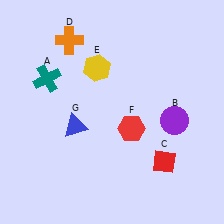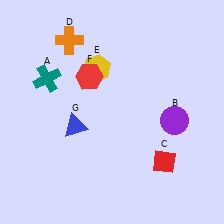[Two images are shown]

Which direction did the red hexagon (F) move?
The red hexagon (F) moved up.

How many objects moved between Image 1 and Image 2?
1 object moved between the two images.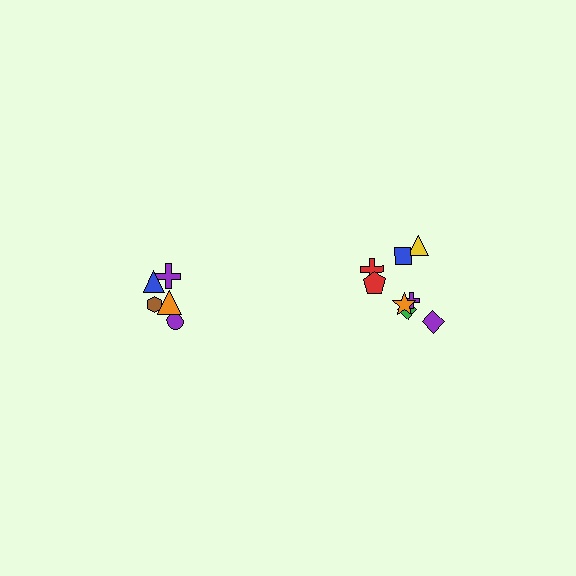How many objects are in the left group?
There are 5 objects.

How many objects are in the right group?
There are 8 objects.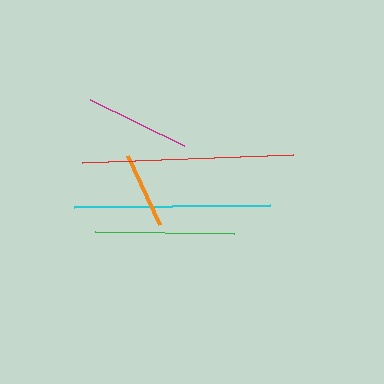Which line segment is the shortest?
The orange line is the shortest at approximately 76 pixels.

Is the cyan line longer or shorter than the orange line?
The cyan line is longer than the orange line.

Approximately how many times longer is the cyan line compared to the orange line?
The cyan line is approximately 2.6 times the length of the orange line.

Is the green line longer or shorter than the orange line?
The green line is longer than the orange line.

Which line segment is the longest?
The red line is the longest at approximately 210 pixels.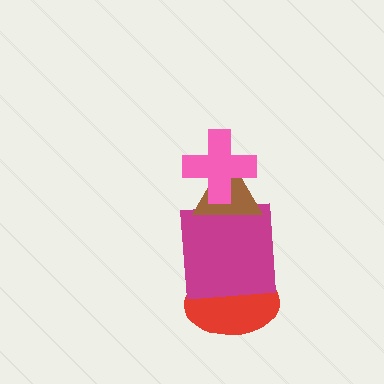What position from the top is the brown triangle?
The brown triangle is 2nd from the top.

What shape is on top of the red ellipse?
The magenta square is on top of the red ellipse.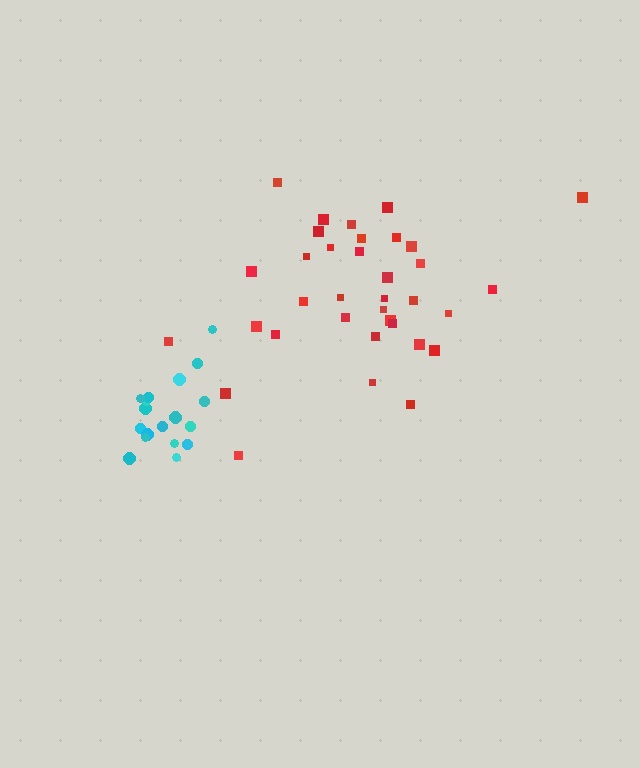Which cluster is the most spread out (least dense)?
Red.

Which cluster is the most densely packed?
Cyan.